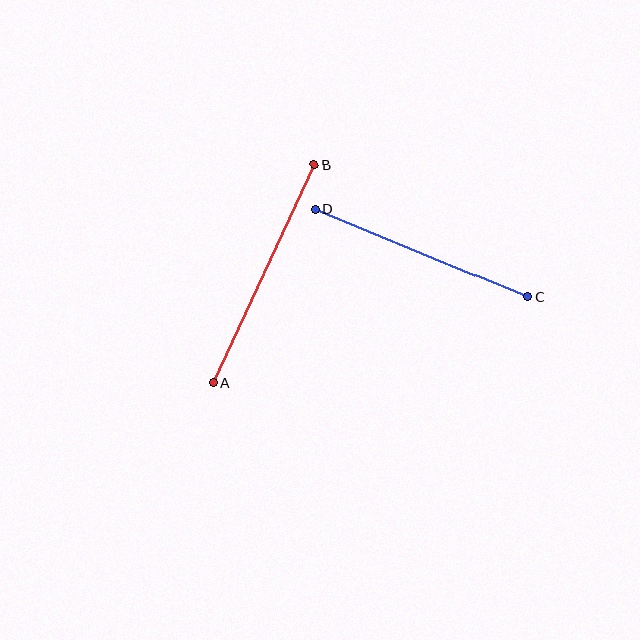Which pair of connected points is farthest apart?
Points A and B are farthest apart.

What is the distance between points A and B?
The distance is approximately 240 pixels.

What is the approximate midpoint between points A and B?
The midpoint is at approximately (264, 274) pixels.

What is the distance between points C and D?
The distance is approximately 230 pixels.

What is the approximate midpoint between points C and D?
The midpoint is at approximately (421, 253) pixels.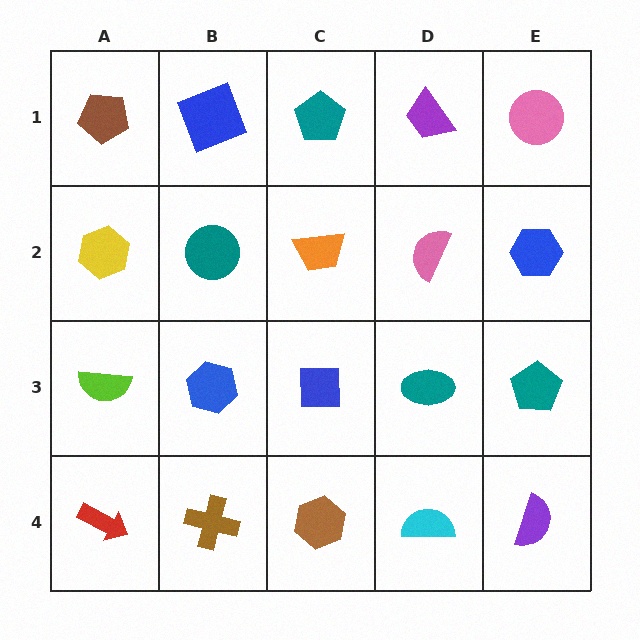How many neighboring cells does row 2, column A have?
3.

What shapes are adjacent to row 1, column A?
A yellow hexagon (row 2, column A), a blue square (row 1, column B).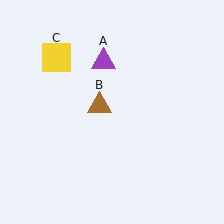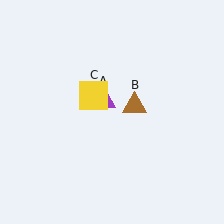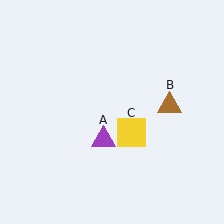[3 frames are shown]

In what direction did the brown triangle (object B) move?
The brown triangle (object B) moved right.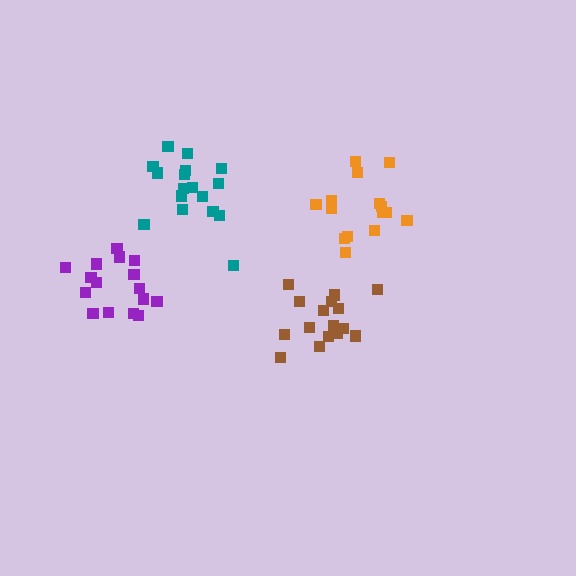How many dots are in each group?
Group 1: 17 dots, Group 2: 16 dots, Group 3: 16 dots, Group 4: 15 dots (64 total).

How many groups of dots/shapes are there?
There are 4 groups.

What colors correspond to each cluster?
The clusters are colored: teal, brown, purple, orange.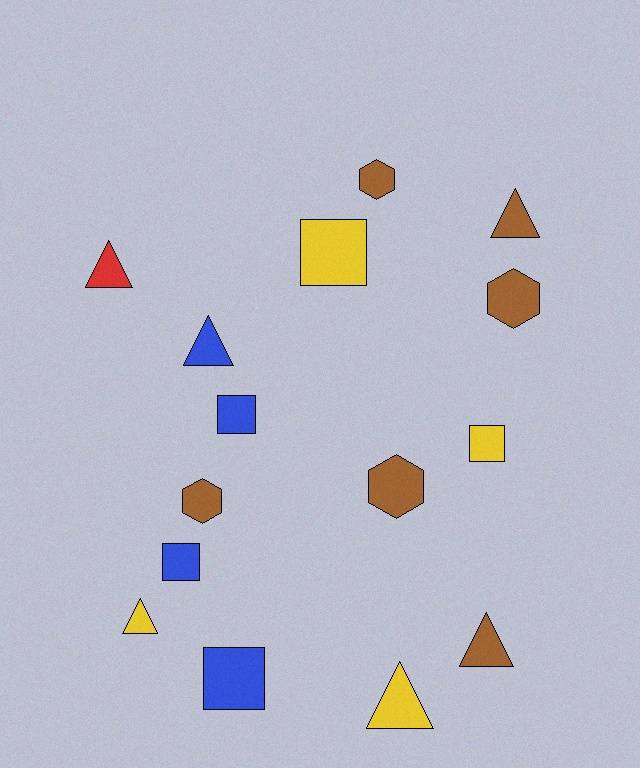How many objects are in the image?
There are 15 objects.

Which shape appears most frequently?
Triangle, with 6 objects.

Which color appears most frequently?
Brown, with 6 objects.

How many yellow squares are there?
There are 2 yellow squares.